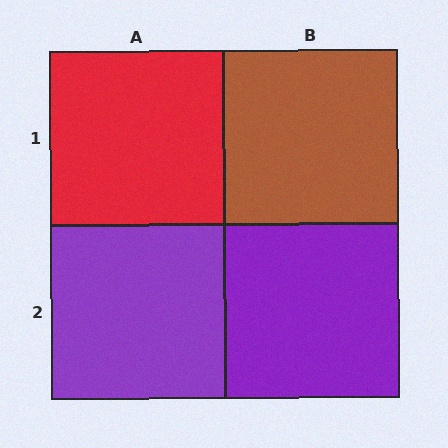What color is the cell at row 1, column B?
Brown.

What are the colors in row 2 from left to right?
Purple, purple.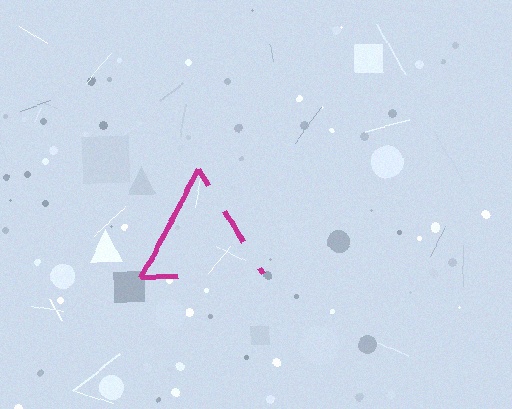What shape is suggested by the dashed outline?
The dashed outline suggests a triangle.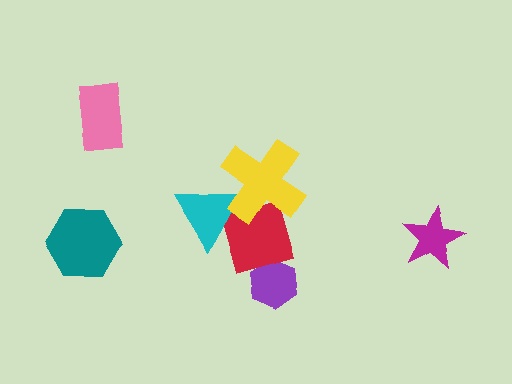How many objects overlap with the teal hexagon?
0 objects overlap with the teal hexagon.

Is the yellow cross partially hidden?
No, no other shape covers it.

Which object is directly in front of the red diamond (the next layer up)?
The cyan triangle is directly in front of the red diamond.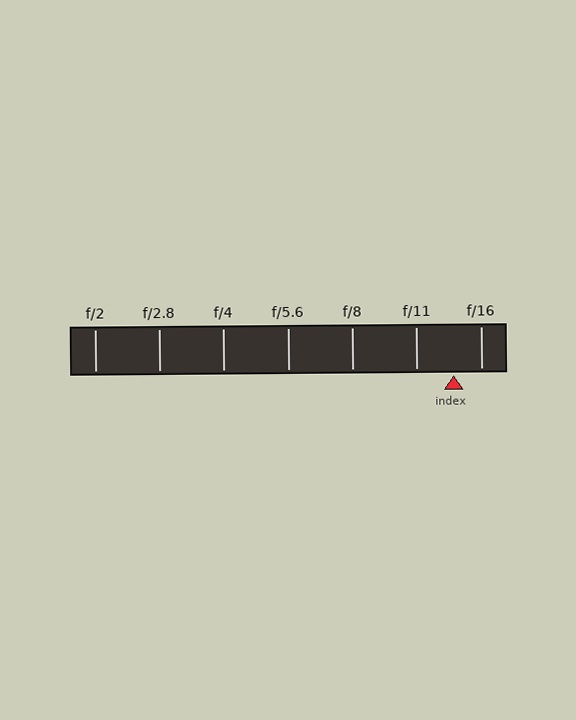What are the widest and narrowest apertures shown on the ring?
The widest aperture shown is f/2 and the narrowest is f/16.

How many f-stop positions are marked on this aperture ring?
There are 7 f-stop positions marked.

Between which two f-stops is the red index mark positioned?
The index mark is between f/11 and f/16.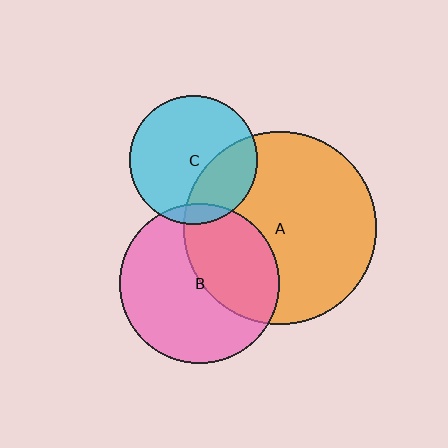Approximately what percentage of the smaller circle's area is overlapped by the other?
Approximately 40%.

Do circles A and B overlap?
Yes.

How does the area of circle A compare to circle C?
Approximately 2.3 times.